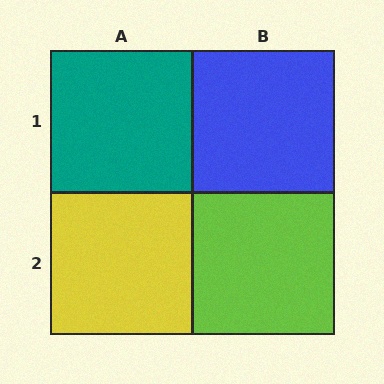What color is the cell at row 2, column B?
Lime.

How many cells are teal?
1 cell is teal.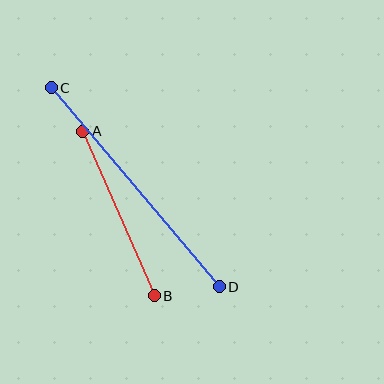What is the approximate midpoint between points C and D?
The midpoint is at approximately (135, 187) pixels.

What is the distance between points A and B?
The distance is approximately 180 pixels.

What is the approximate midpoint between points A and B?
The midpoint is at approximately (118, 214) pixels.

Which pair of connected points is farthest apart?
Points C and D are farthest apart.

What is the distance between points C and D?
The distance is approximately 260 pixels.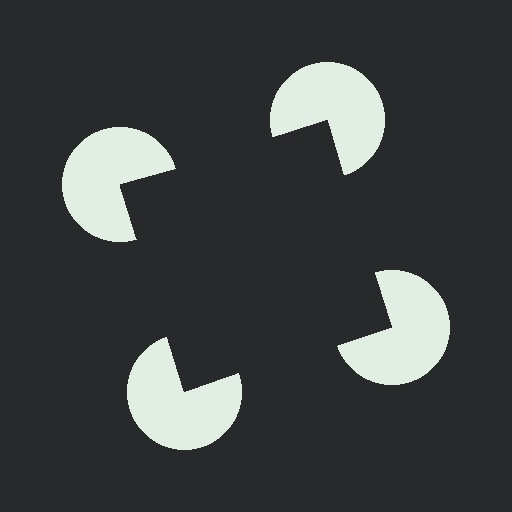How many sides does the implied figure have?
4 sides.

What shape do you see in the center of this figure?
An illusory square — its edges are inferred from the aligned wedge cuts in the pac-man discs, not physically drawn.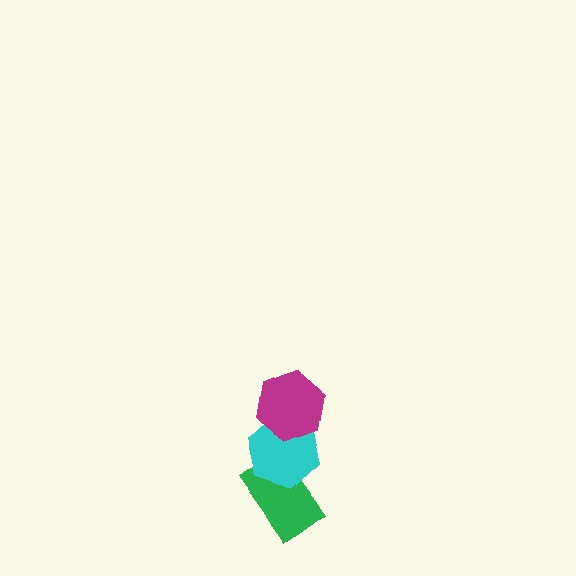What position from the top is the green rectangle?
The green rectangle is 3rd from the top.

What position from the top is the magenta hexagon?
The magenta hexagon is 1st from the top.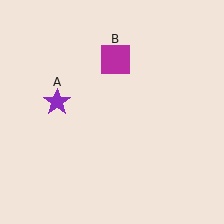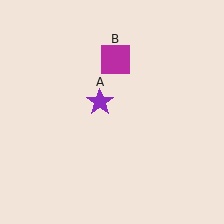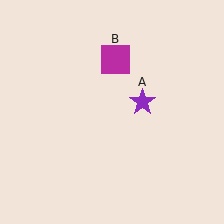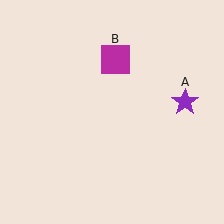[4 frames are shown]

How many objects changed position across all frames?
1 object changed position: purple star (object A).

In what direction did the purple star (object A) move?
The purple star (object A) moved right.